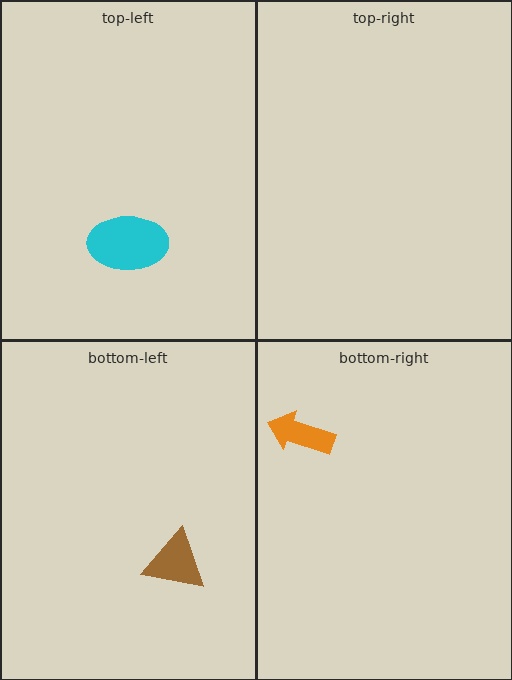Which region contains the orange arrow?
The bottom-right region.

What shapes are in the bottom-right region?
The orange arrow.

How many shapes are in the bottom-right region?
1.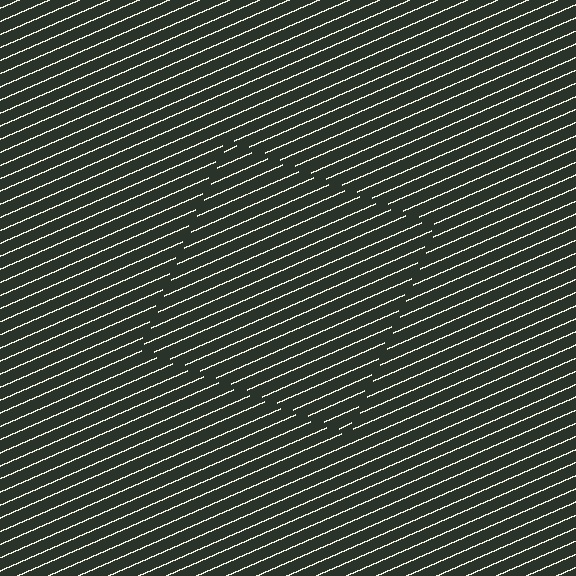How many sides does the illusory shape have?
4 sides — the line-ends trace a square.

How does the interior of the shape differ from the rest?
The interior of the shape contains the same grating, shifted by half a period — the contour is defined by the phase discontinuity where line-ends from the inner and outer gratings abut.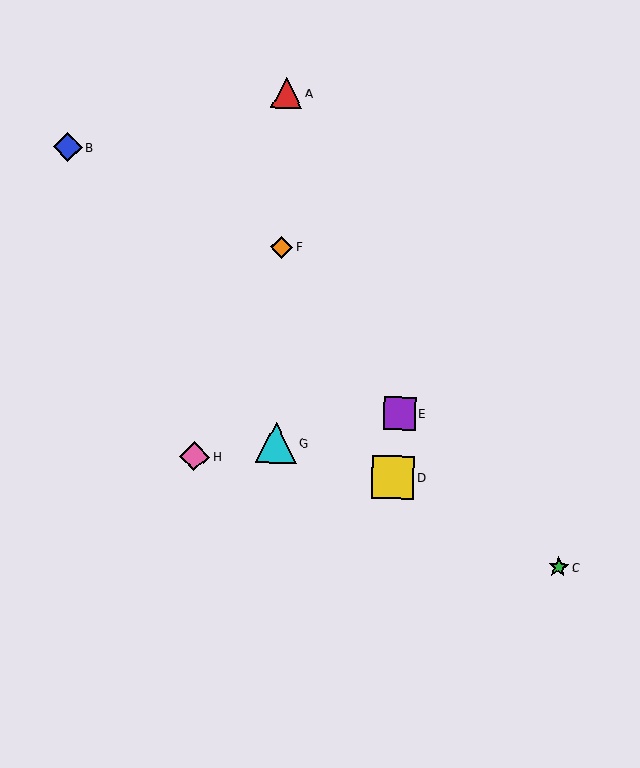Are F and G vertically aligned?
Yes, both are at x≈282.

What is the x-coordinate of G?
Object G is at x≈276.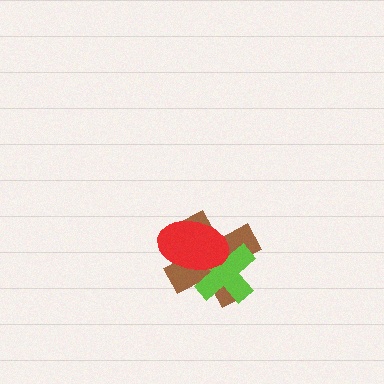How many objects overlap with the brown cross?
2 objects overlap with the brown cross.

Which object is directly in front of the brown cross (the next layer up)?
The lime cross is directly in front of the brown cross.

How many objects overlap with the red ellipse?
2 objects overlap with the red ellipse.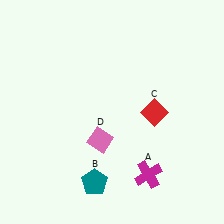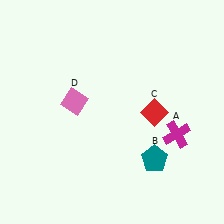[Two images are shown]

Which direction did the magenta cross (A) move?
The magenta cross (A) moved up.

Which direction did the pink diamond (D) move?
The pink diamond (D) moved up.